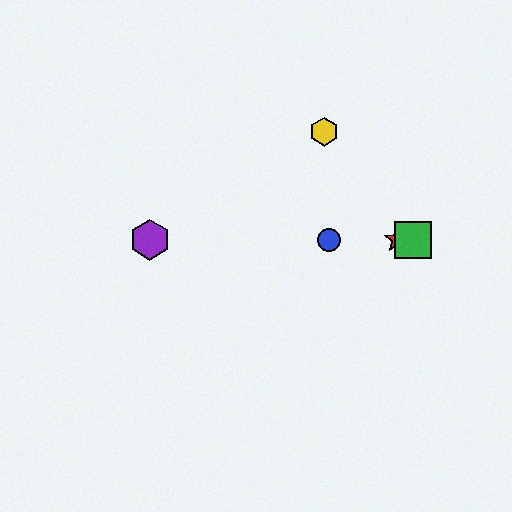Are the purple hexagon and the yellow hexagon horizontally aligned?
No, the purple hexagon is at y≈240 and the yellow hexagon is at y≈132.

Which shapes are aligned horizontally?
The red star, the blue circle, the green square, the purple hexagon are aligned horizontally.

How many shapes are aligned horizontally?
4 shapes (the red star, the blue circle, the green square, the purple hexagon) are aligned horizontally.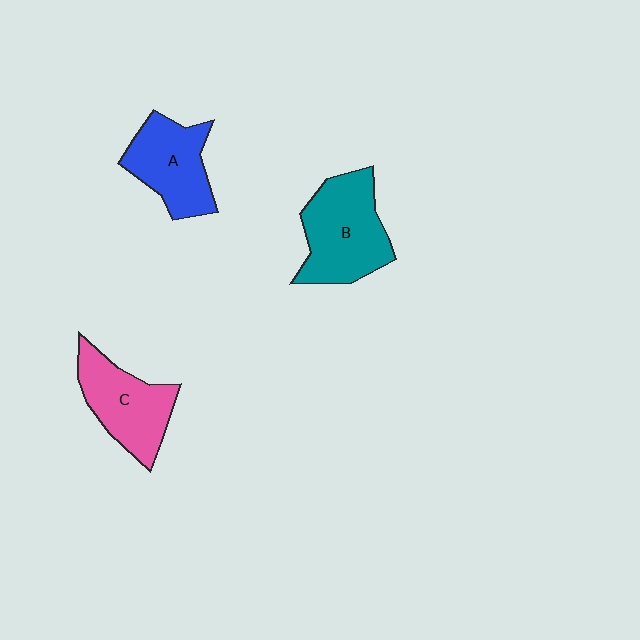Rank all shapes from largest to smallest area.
From largest to smallest: B (teal), C (pink), A (blue).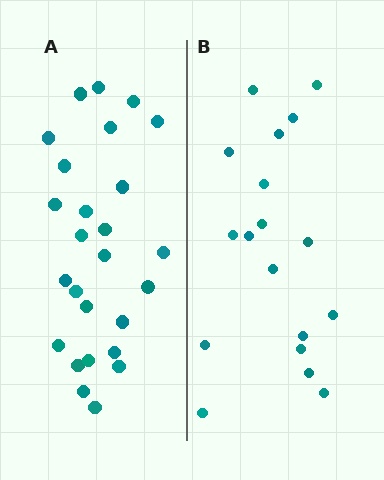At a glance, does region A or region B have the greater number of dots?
Region A (the left region) has more dots.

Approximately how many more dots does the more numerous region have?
Region A has roughly 8 or so more dots than region B.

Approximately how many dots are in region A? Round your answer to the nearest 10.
About 30 dots. (The exact count is 26, which rounds to 30.)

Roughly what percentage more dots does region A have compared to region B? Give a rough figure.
About 45% more.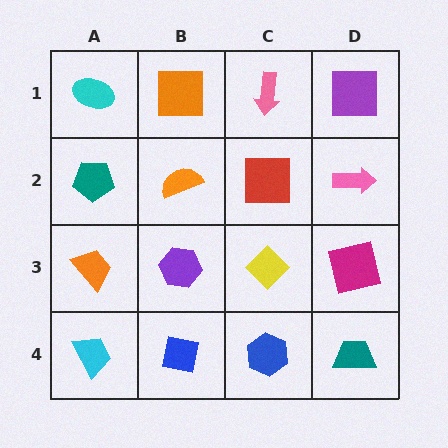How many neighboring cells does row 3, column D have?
3.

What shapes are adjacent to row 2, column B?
An orange square (row 1, column B), a purple hexagon (row 3, column B), a teal pentagon (row 2, column A), a red square (row 2, column C).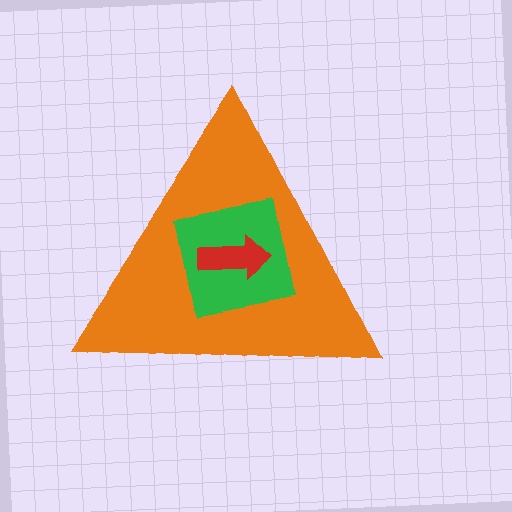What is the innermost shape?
The red arrow.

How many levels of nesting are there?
3.